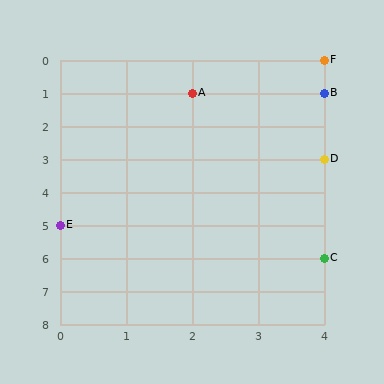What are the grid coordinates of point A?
Point A is at grid coordinates (2, 1).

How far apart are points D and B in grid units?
Points D and B are 2 rows apart.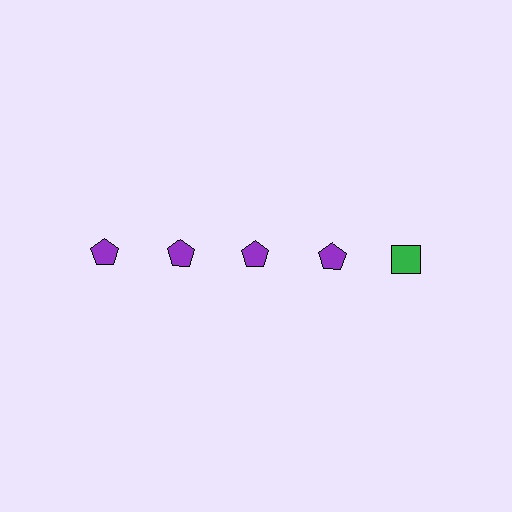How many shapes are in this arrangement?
There are 5 shapes arranged in a grid pattern.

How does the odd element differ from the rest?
It differs in both color (green instead of purple) and shape (square instead of pentagon).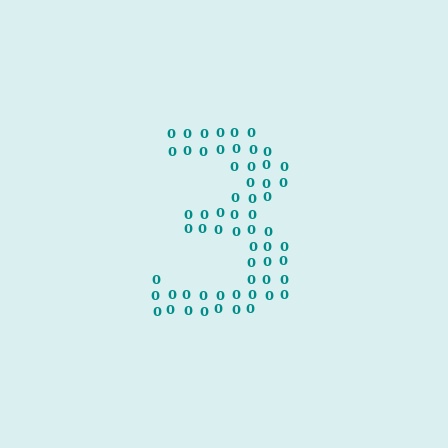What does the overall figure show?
The overall figure shows the digit 3.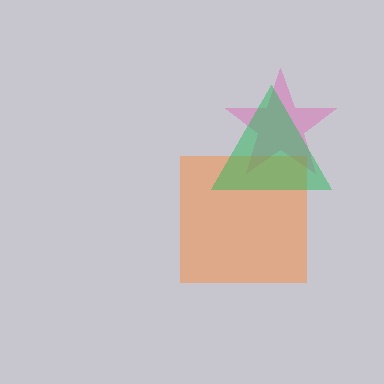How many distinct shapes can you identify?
There are 3 distinct shapes: a pink star, an orange square, a green triangle.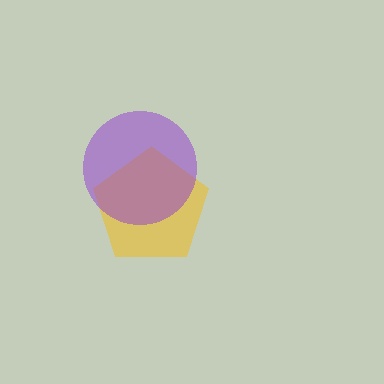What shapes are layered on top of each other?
The layered shapes are: a yellow pentagon, a purple circle.